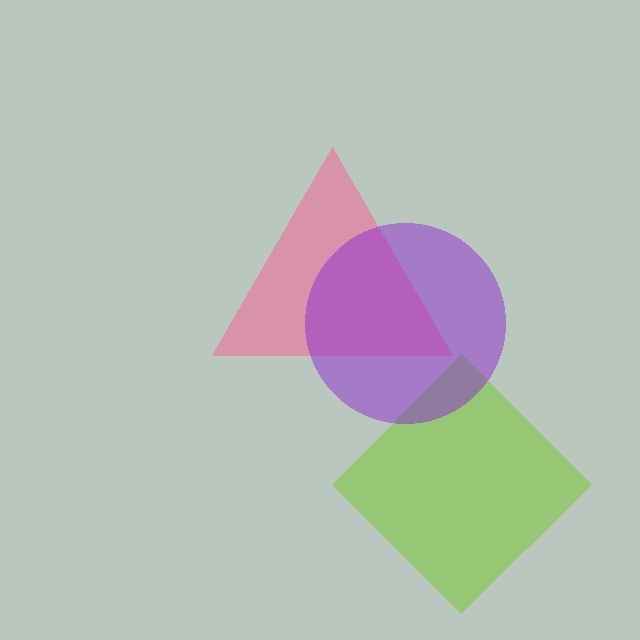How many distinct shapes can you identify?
There are 3 distinct shapes: a lime diamond, a pink triangle, a purple circle.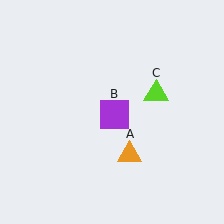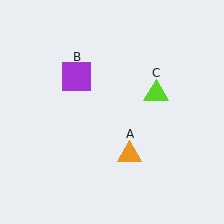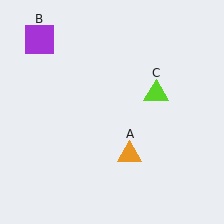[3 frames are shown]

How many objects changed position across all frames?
1 object changed position: purple square (object B).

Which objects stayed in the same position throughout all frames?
Orange triangle (object A) and lime triangle (object C) remained stationary.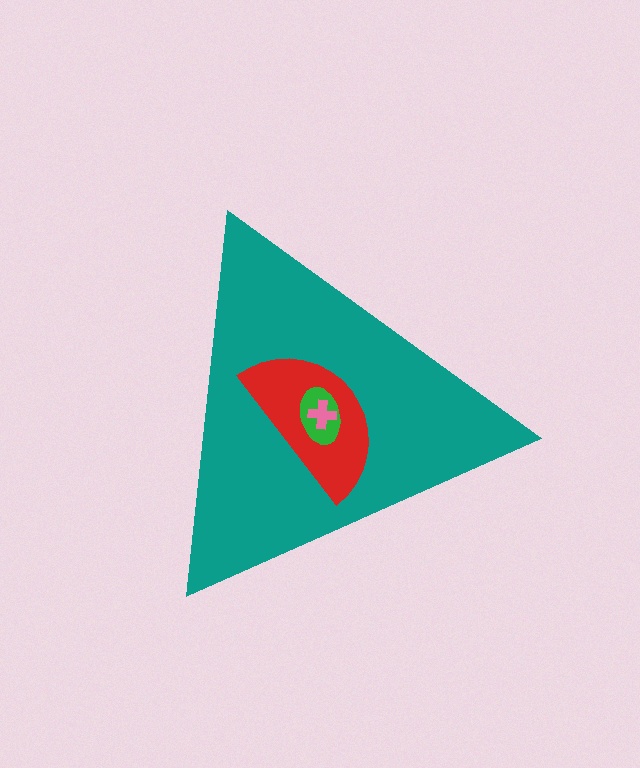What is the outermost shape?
The teal triangle.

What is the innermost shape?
The pink cross.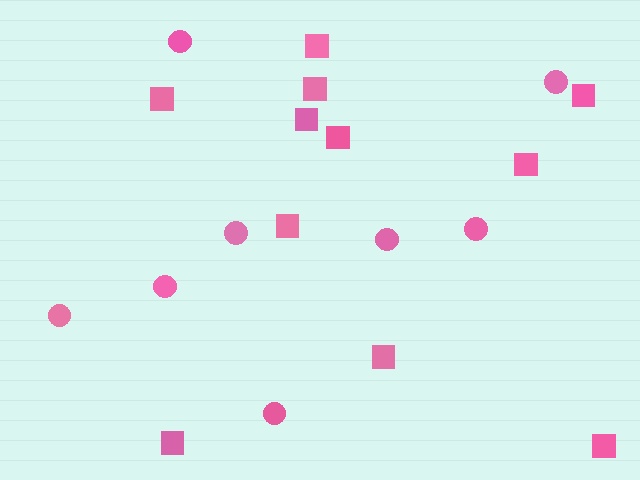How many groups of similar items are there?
There are 2 groups: one group of squares (11) and one group of circles (8).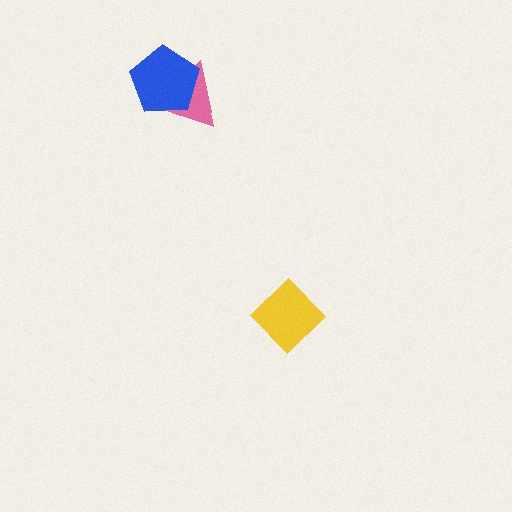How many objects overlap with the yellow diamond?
0 objects overlap with the yellow diamond.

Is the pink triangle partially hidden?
Yes, it is partially covered by another shape.